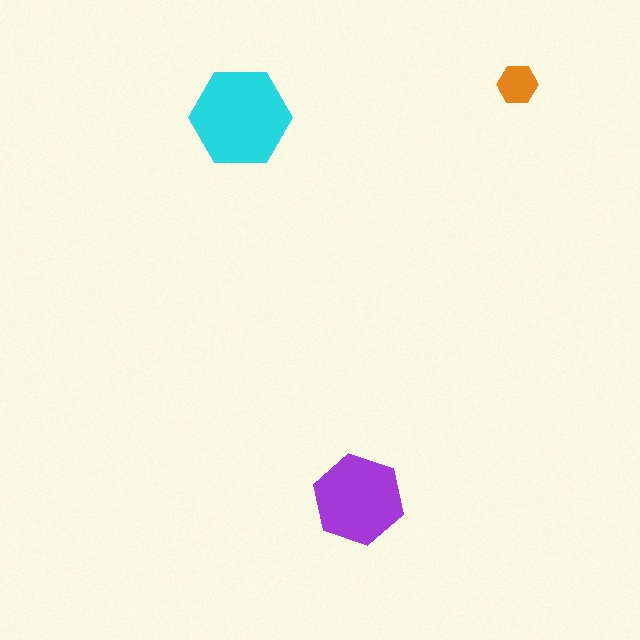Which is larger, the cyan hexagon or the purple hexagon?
The cyan one.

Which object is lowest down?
The purple hexagon is bottommost.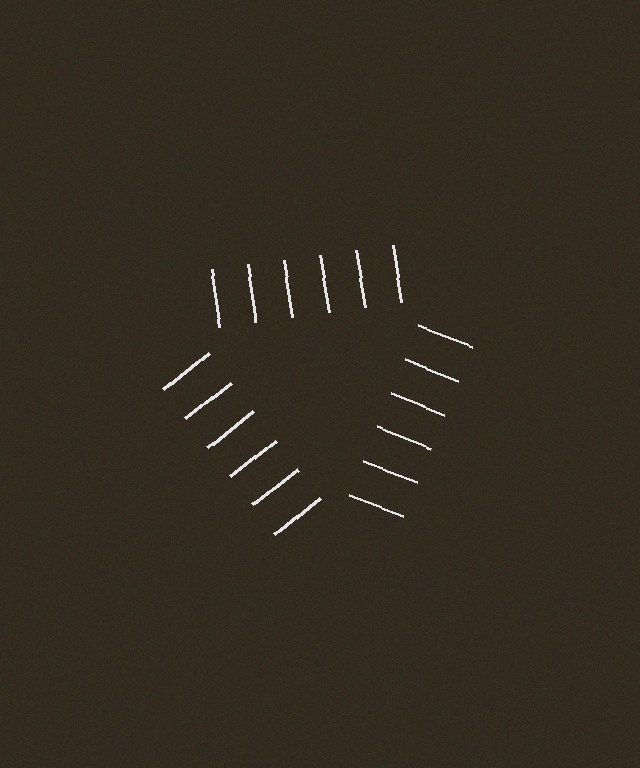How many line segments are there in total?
18 — 6 along each of the 3 edges.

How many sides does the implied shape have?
3 sides — the line-ends trace a triangle.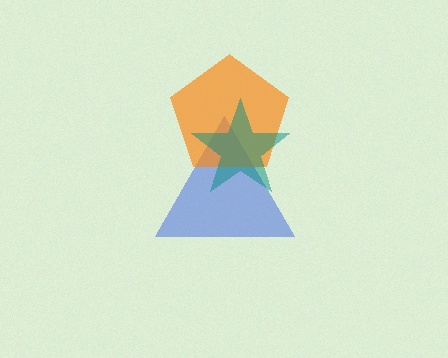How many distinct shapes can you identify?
There are 3 distinct shapes: a blue triangle, an orange pentagon, a teal star.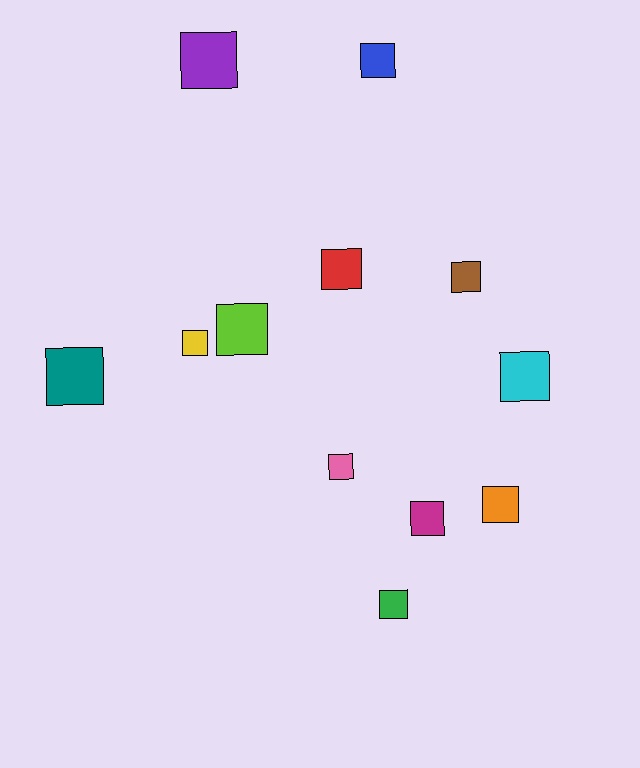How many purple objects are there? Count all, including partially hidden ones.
There is 1 purple object.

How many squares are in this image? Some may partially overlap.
There are 12 squares.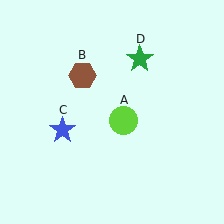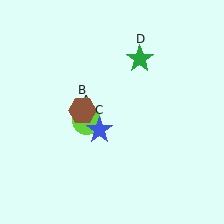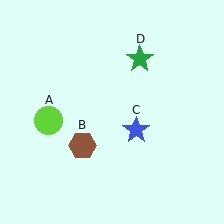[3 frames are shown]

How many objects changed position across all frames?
3 objects changed position: lime circle (object A), brown hexagon (object B), blue star (object C).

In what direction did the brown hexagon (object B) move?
The brown hexagon (object B) moved down.